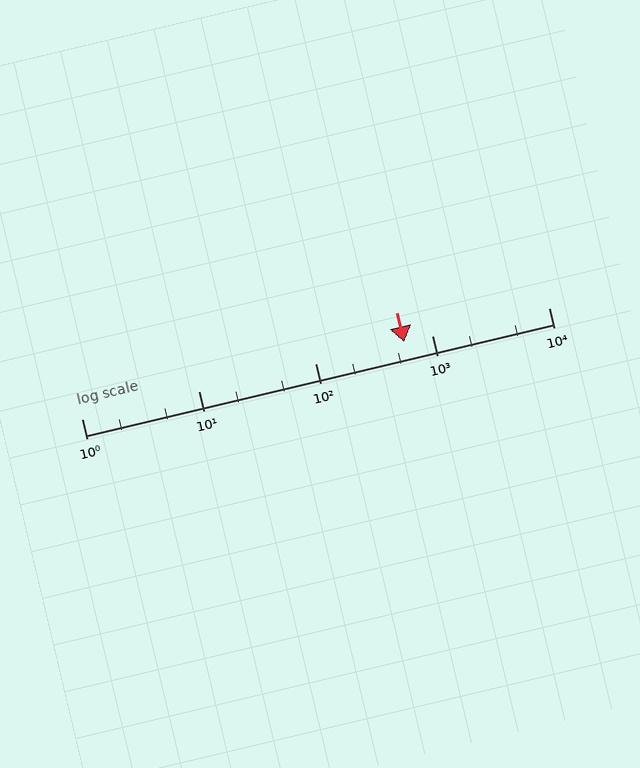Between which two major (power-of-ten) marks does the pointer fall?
The pointer is between 100 and 1000.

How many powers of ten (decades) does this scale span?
The scale spans 4 decades, from 1 to 10000.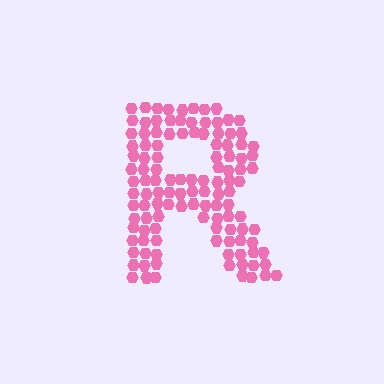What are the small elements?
The small elements are hexagons.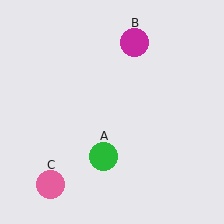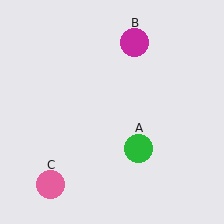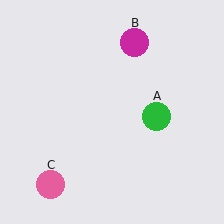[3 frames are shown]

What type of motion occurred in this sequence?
The green circle (object A) rotated counterclockwise around the center of the scene.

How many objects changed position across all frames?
1 object changed position: green circle (object A).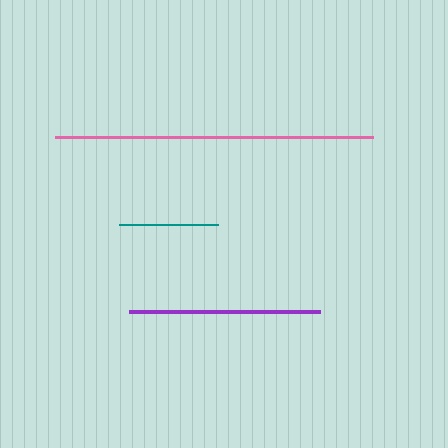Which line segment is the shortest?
The teal line is the shortest at approximately 99 pixels.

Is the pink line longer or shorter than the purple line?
The pink line is longer than the purple line.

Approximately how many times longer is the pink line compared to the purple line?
The pink line is approximately 1.7 times the length of the purple line.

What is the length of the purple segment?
The purple segment is approximately 191 pixels long.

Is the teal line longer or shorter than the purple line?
The purple line is longer than the teal line.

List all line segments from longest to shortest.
From longest to shortest: pink, purple, teal.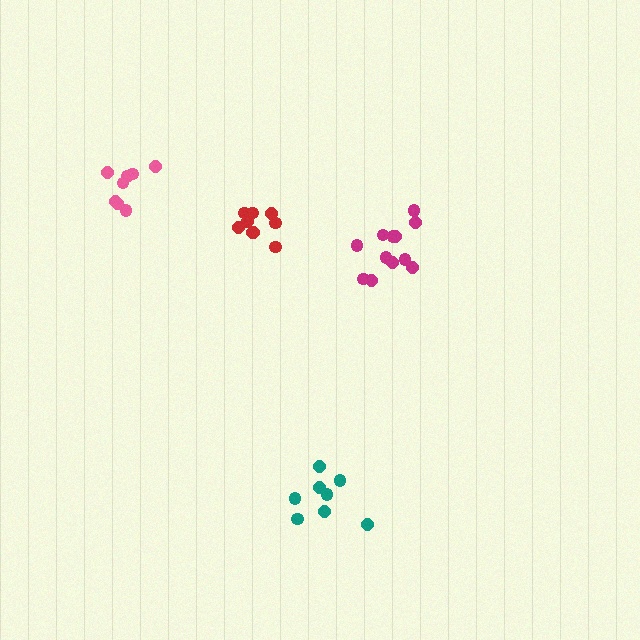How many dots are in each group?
Group 1: 8 dots, Group 2: 8 dots, Group 3: 12 dots, Group 4: 9 dots (37 total).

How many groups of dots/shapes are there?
There are 4 groups.